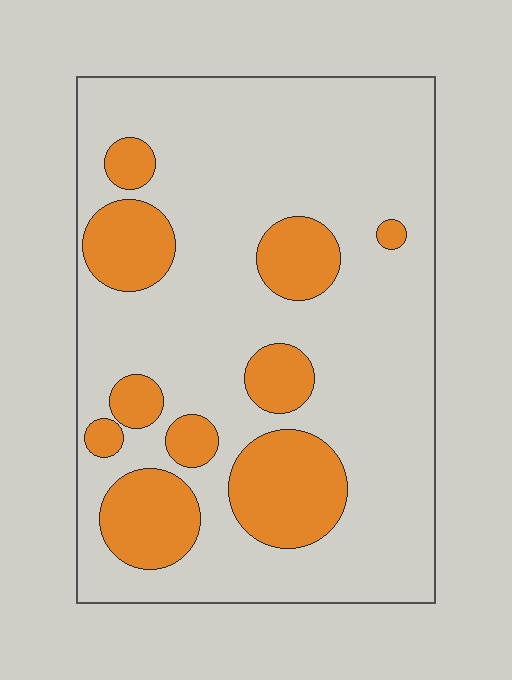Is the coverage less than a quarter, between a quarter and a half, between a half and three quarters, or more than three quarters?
Less than a quarter.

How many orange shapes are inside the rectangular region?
10.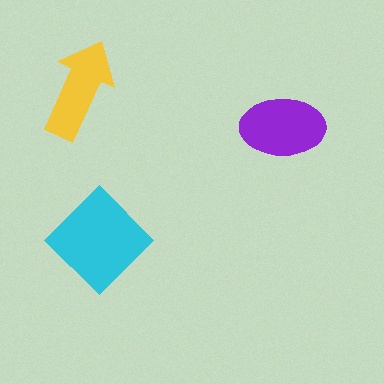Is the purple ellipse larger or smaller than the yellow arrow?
Larger.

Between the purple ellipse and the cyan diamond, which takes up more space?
The cyan diamond.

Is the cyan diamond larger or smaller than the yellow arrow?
Larger.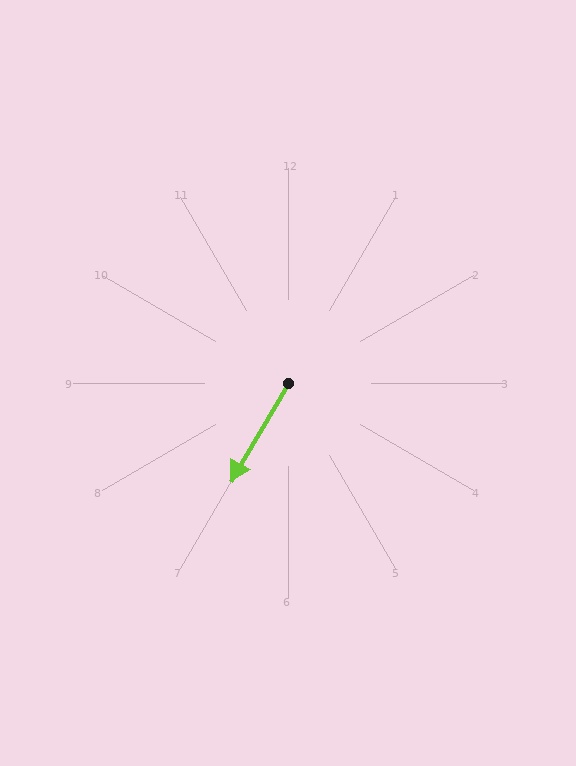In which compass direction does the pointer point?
Southwest.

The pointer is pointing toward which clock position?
Roughly 7 o'clock.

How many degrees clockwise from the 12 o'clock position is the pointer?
Approximately 210 degrees.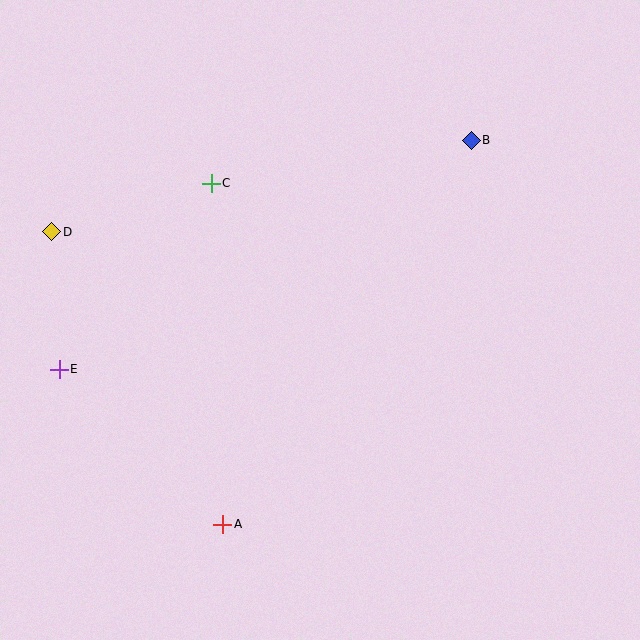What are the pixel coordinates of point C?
Point C is at (211, 183).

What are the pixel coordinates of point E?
Point E is at (59, 369).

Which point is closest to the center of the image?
Point C at (211, 183) is closest to the center.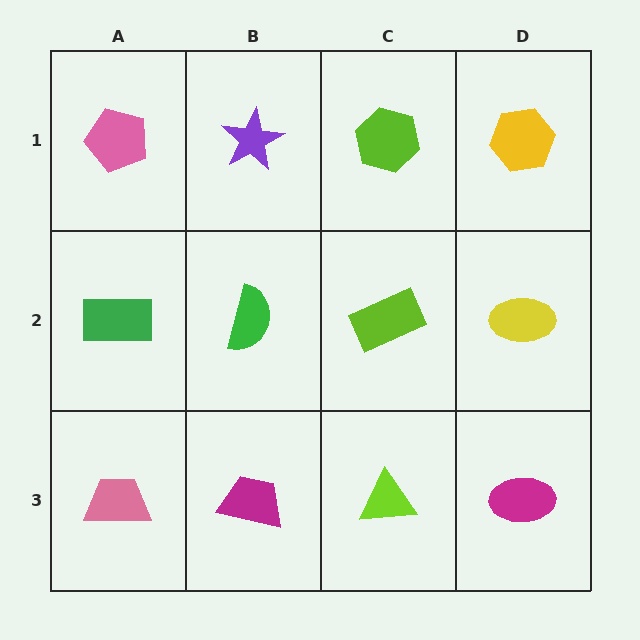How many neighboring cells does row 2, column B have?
4.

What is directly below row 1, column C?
A lime rectangle.